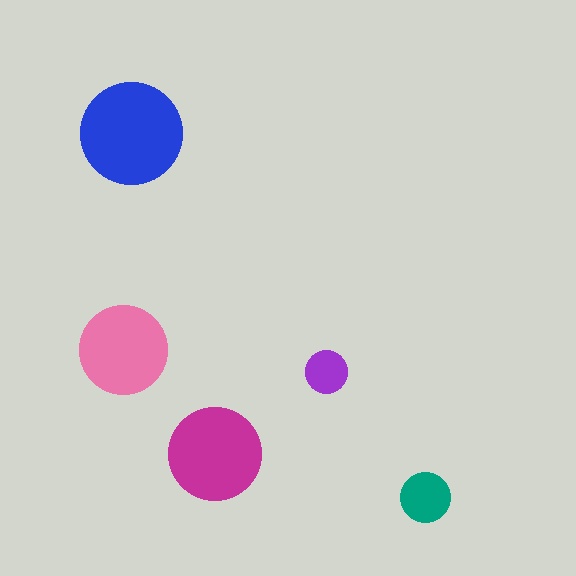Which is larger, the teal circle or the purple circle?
The teal one.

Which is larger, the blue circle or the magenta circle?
The blue one.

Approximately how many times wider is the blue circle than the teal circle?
About 2 times wider.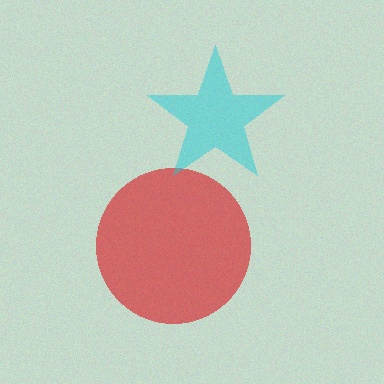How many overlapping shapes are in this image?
There are 2 overlapping shapes in the image.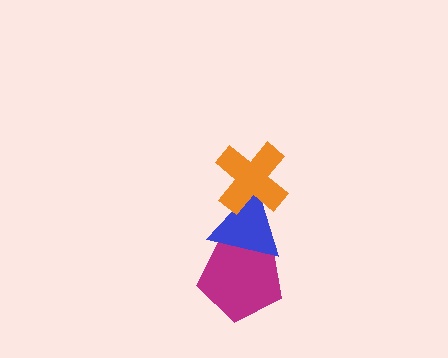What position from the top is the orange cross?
The orange cross is 1st from the top.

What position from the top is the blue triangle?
The blue triangle is 2nd from the top.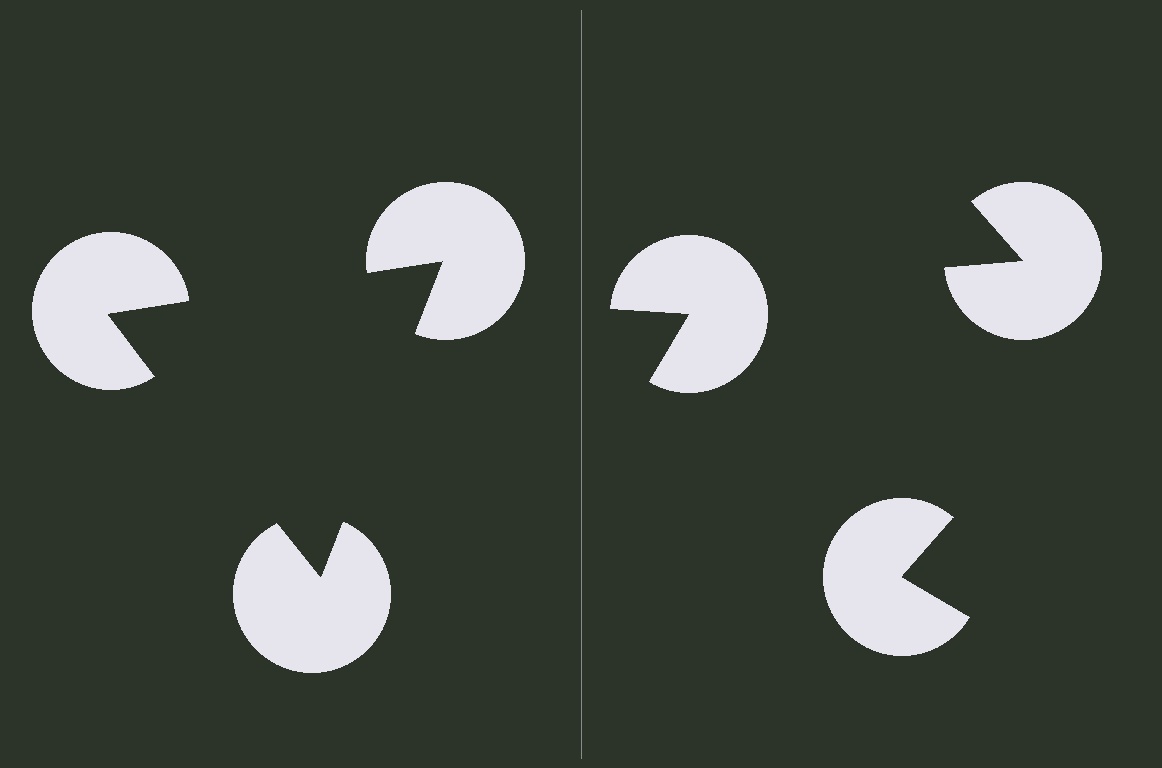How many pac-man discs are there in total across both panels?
6 — 3 on each side.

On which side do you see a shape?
An illusory triangle appears on the left side. On the right side the wedge cuts are rotated, so no coherent shape forms.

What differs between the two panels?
The pac-man discs are positioned identically on both sides; only the wedge orientations differ. On the left they align to a triangle; on the right they are misaligned.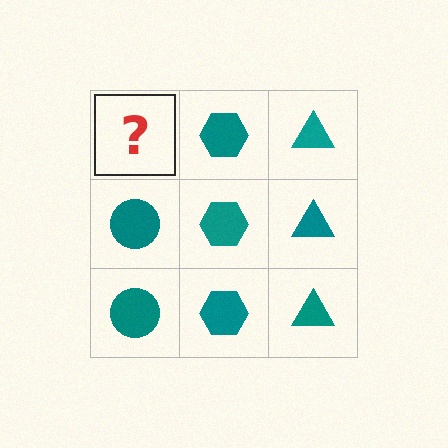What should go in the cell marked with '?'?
The missing cell should contain a teal circle.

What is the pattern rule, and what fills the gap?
The rule is that each column has a consistent shape. The gap should be filled with a teal circle.